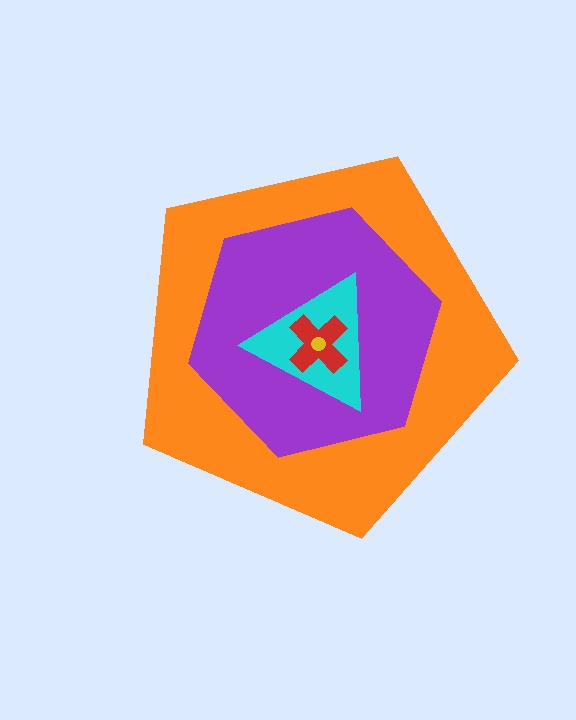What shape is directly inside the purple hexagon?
The cyan triangle.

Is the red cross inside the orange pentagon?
Yes.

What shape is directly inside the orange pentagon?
The purple hexagon.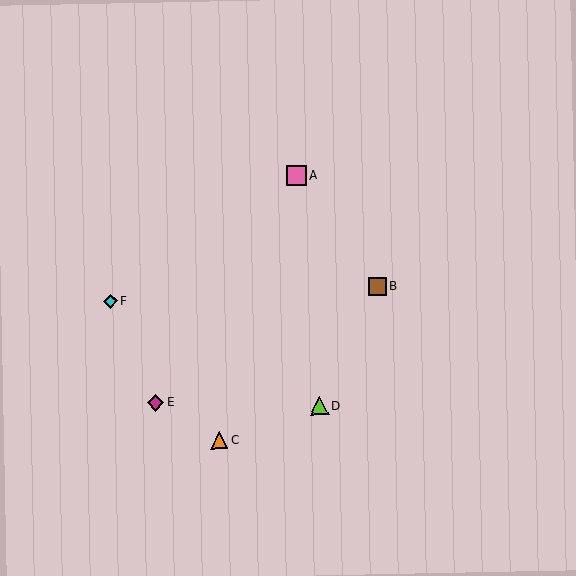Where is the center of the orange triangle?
The center of the orange triangle is at (219, 440).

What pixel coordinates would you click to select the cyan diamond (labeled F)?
Click at (111, 301) to select the cyan diamond F.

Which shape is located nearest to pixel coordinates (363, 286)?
The brown square (labeled B) at (378, 286) is nearest to that location.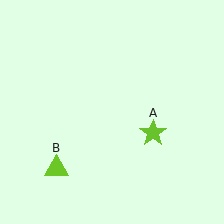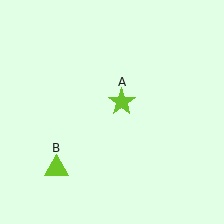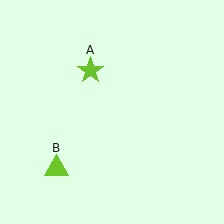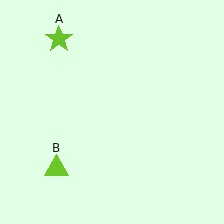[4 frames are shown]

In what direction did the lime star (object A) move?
The lime star (object A) moved up and to the left.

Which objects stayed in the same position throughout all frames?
Lime triangle (object B) remained stationary.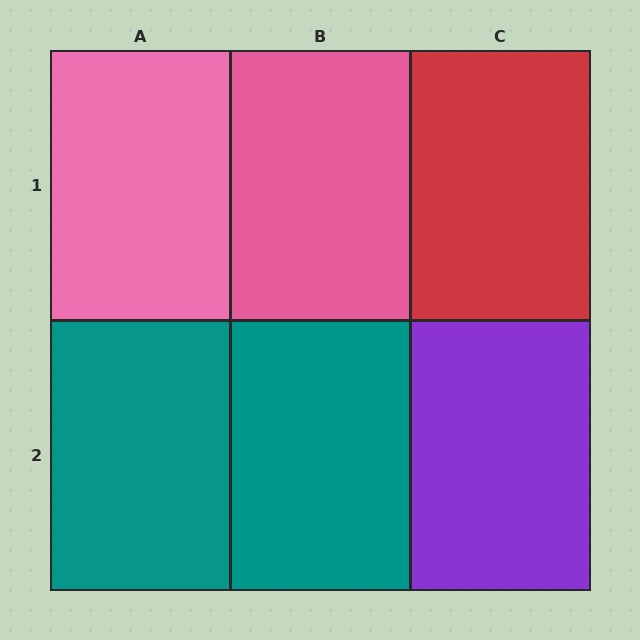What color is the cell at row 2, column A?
Teal.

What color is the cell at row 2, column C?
Purple.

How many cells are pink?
2 cells are pink.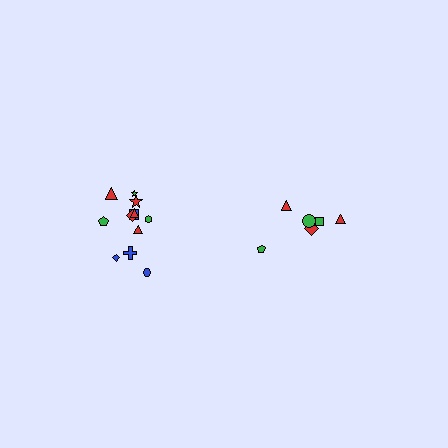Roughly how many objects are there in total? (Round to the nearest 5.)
Roughly 20 objects in total.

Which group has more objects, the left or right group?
The left group.